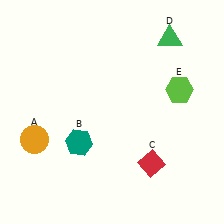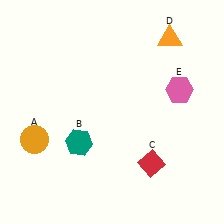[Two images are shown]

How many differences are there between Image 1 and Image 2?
There are 2 differences between the two images.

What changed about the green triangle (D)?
In Image 1, D is green. In Image 2, it changed to orange.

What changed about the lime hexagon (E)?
In Image 1, E is lime. In Image 2, it changed to pink.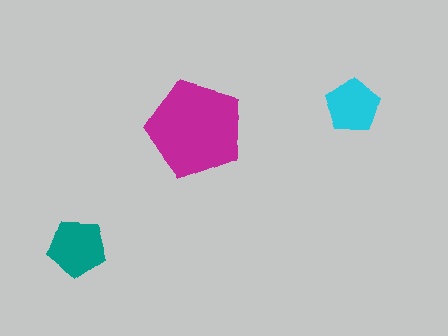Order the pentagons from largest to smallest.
the magenta one, the teal one, the cyan one.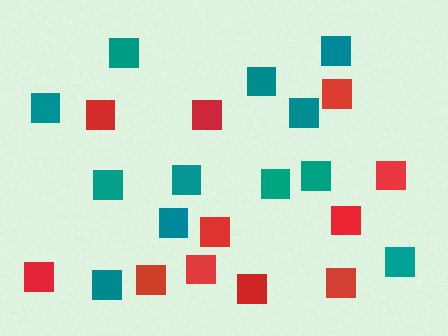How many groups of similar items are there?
There are 2 groups: one group of red squares (11) and one group of teal squares (12).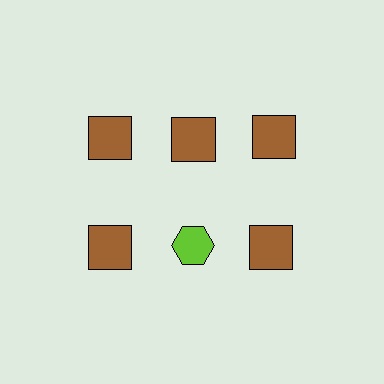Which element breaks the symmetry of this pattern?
The lime hexagon in the second row, second from left column breaks the symmetry. All other shapes are brown squares.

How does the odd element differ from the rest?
It differs in both color (lime instead of brown) and shape (hexagon instead of square).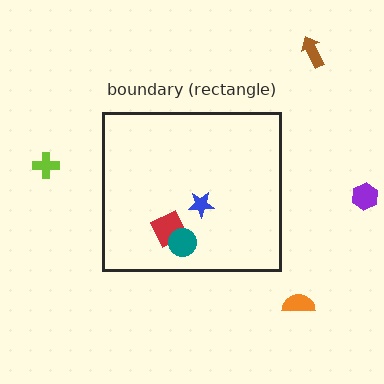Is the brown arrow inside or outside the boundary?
Outside.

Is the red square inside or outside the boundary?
Inside.